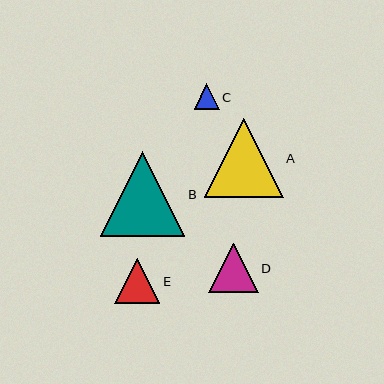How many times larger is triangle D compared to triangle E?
Triangle D is approximately 1.1 times the size of triangle E.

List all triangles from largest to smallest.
From largest to smallest: B, A, D, E, C.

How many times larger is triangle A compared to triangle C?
Triangle A is approximately 3.1 times the size of triangle C.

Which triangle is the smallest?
Triangle C is the smallest with a size of approximately 25 pixels.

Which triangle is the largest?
Triangle B is the largest with a size of approximately 85 pixels.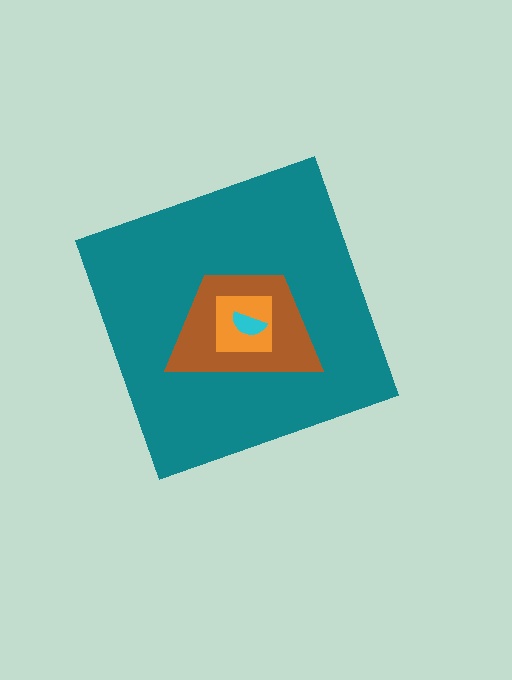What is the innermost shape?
The cyan semicircle.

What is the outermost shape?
The teal diamond.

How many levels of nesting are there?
4.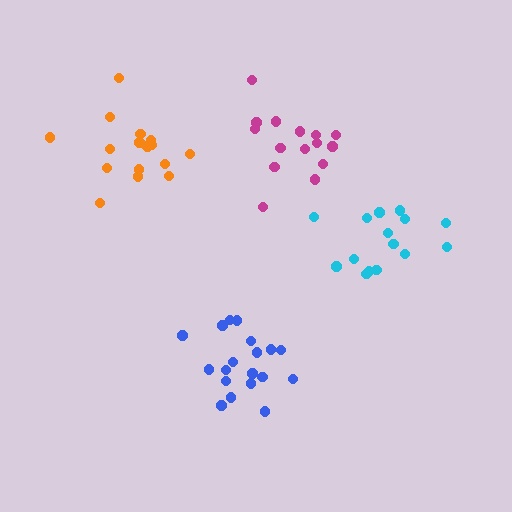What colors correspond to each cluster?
The clusters are colored: orange, cyan, blue, magenta.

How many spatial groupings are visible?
There are 4 spatial groupings.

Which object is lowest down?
The blue cluster is bottommost.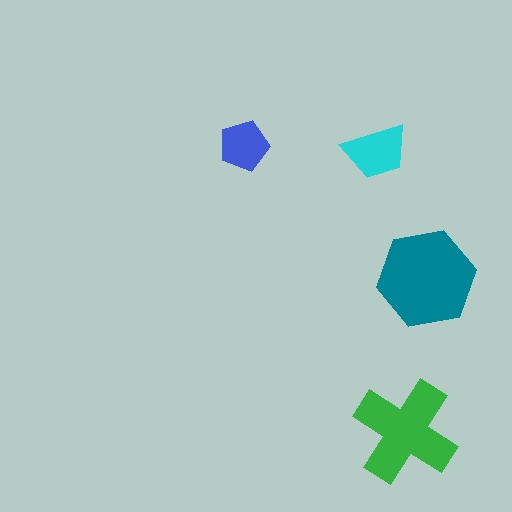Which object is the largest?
The teal hexagon.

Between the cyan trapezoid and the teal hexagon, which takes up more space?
The teal hexagon.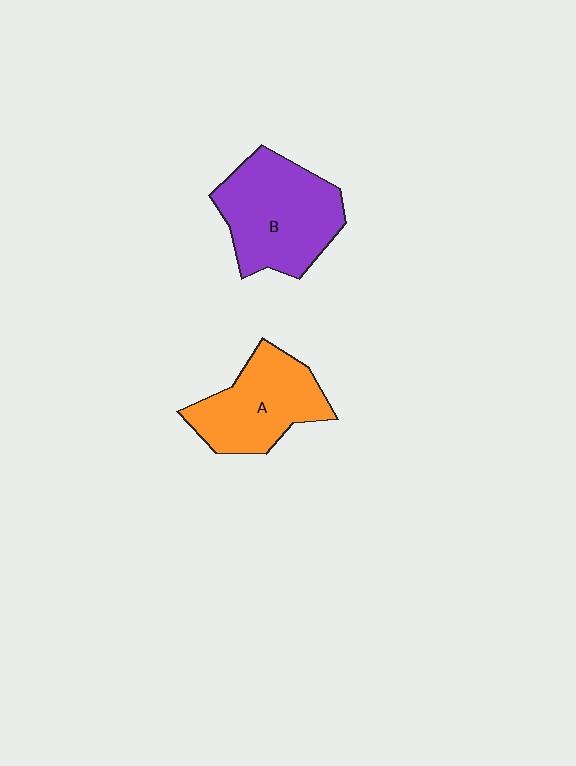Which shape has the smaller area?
Shape A (orange).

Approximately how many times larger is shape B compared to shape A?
Approximately 1.2 times.